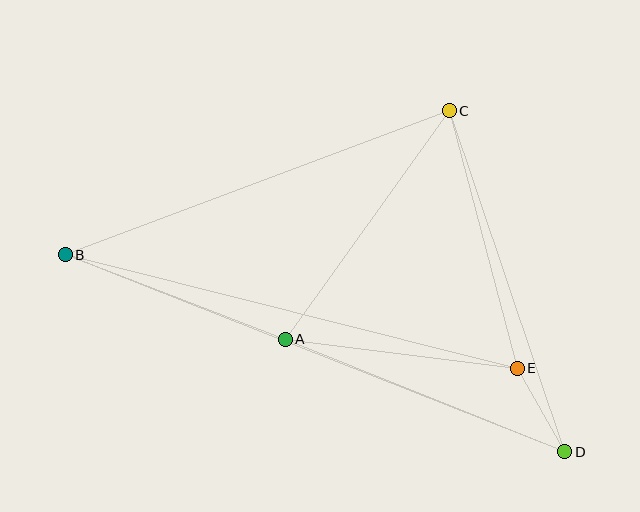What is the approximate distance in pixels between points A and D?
The distance between A and D is approximately 301 pixels.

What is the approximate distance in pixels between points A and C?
The distance between A and C is approximately 281 pixels.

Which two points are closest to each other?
Points D and E are closest to each other.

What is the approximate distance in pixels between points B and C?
The distance between B and C is approximately 410 pixels.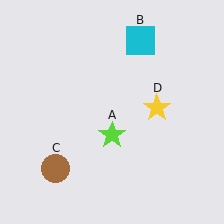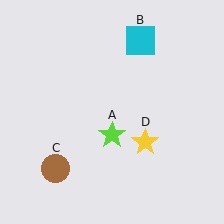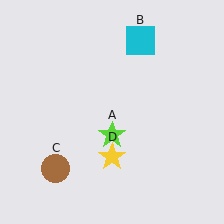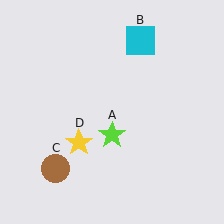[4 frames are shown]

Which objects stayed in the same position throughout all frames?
Lime star (object A) and cyan square (object B) and brown circle (object C) remained stationary.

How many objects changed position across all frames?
1 object changed position: yellow star (object D).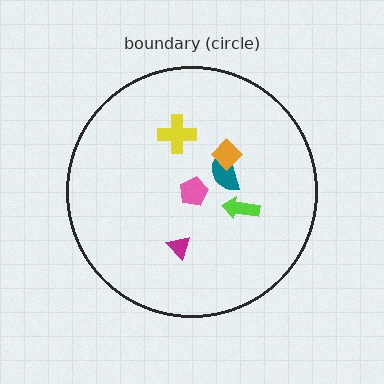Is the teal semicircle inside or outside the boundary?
Inside.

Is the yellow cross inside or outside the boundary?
Inside.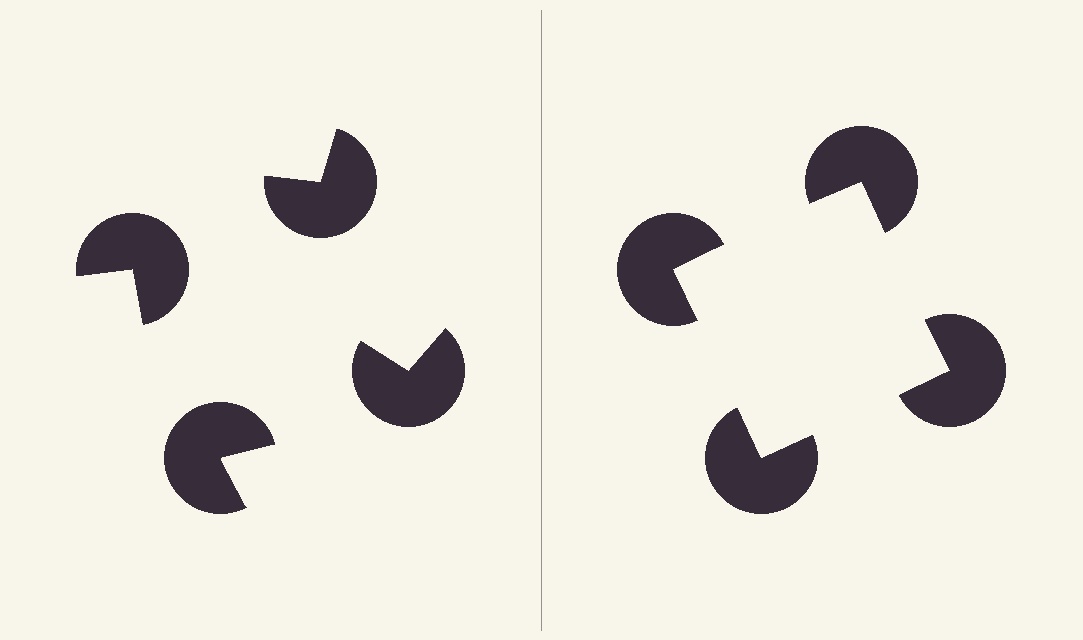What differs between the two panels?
The pac-man discs are positioned identically on both sides; only the wedge orientations differ. On the right they align to a square; on the left they are misaligned.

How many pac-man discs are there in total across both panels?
8 — 4 on each side.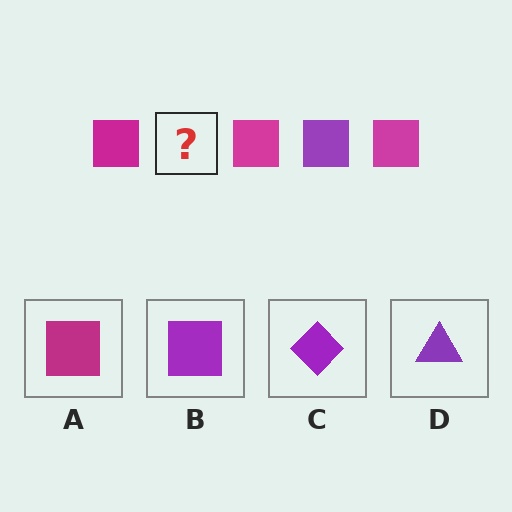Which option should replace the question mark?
Option B.